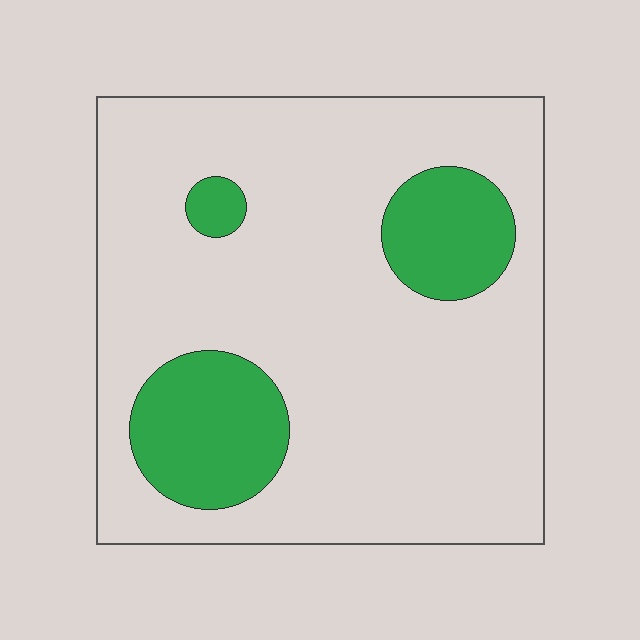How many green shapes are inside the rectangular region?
3.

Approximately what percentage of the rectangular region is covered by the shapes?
Approximately 20%.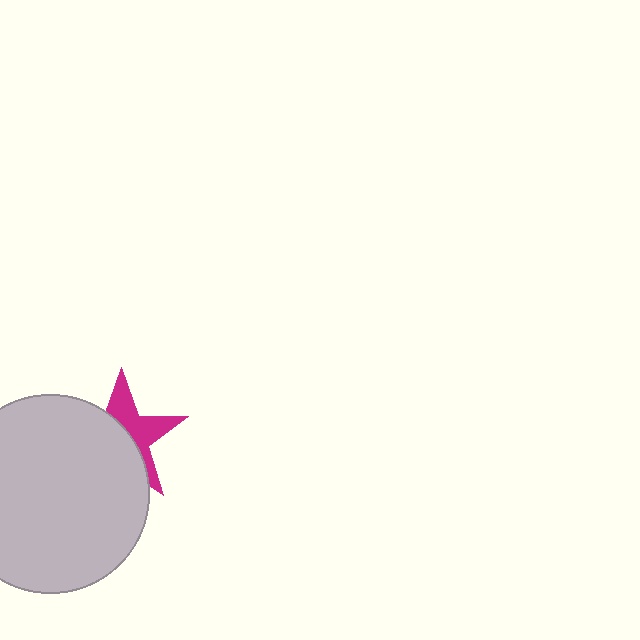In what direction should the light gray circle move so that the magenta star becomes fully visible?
The light gray circle should move toward the lower-left. That is the shortest direction to clear the overlap and leave the magenta star fully visible.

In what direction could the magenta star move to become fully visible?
The magenta star could move toward the upper-right. That would shift it out from behind the light gray circle entirely.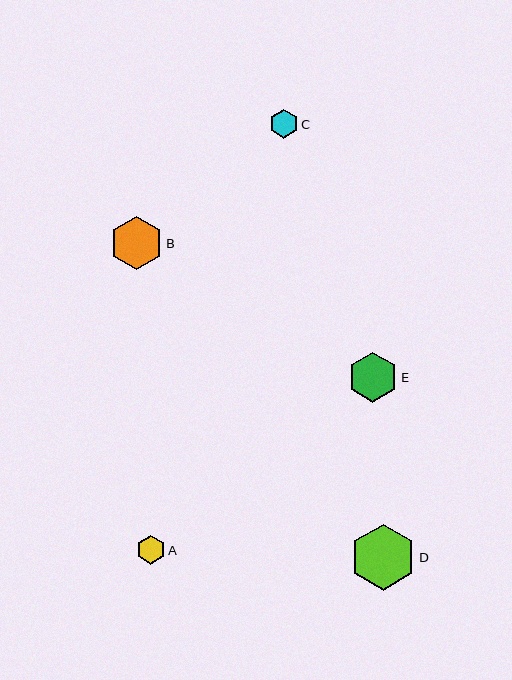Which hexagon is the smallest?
Hexagon C is the smallest with a size of approximately 29 pixels.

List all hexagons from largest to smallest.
From largest to smallest: D, B, E, A, C.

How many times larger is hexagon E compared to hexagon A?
Hexagon E is approximately 1.7 times the size of hexagon A.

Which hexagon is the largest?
Hexagon D is the largest with a size of approximately 66 pixels.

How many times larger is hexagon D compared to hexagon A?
Hexagon D is approximately 2.3 times the size of hexagon A.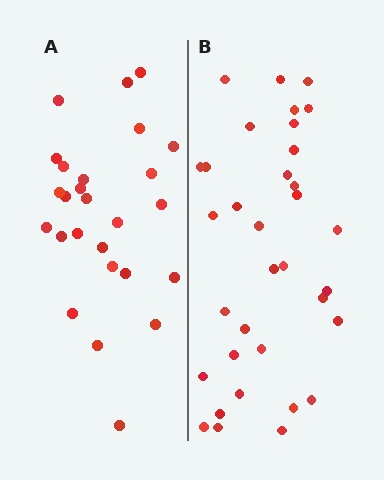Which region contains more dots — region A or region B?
Region B (the right region) has more dots.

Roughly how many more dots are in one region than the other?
Region B has roughly 8 or so more dots than region A.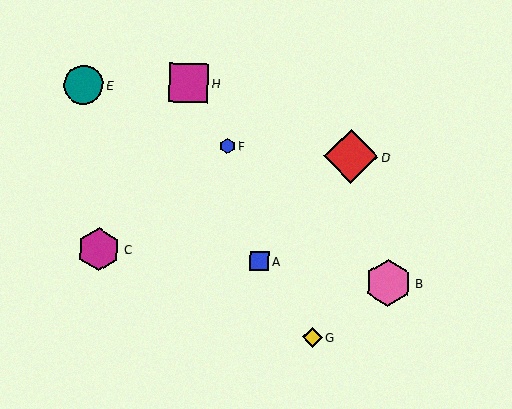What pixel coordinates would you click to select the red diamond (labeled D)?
Click at (351, 156) to select the red diamond D.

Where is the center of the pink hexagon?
The center of the pink hexagon is at (389, 283).